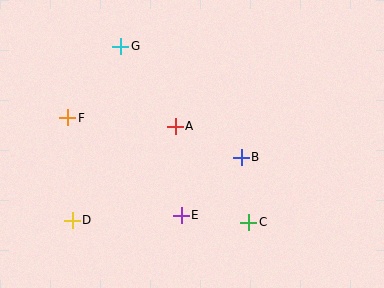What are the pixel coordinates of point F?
Point F is at (68, 118).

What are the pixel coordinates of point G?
Point G is at (121, 46).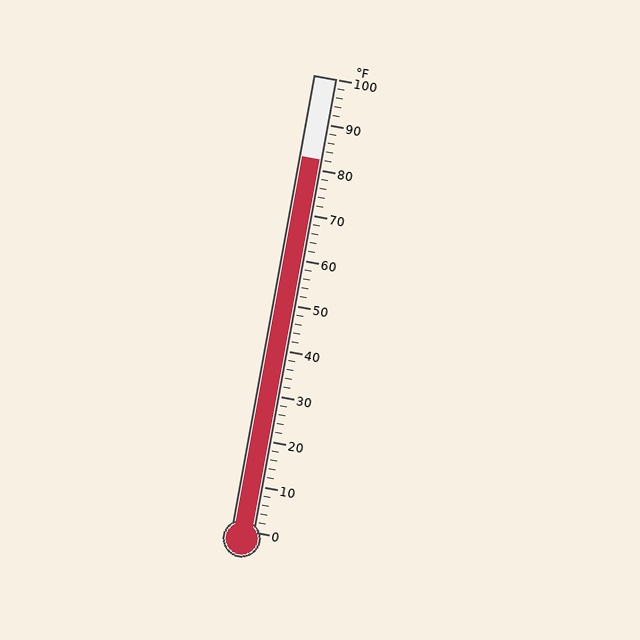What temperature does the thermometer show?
The thermometer shows approximately 82°F.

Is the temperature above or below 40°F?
The temperature is above 40°F.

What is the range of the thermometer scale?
The thermometer scale ranges from 0°F to 100°F.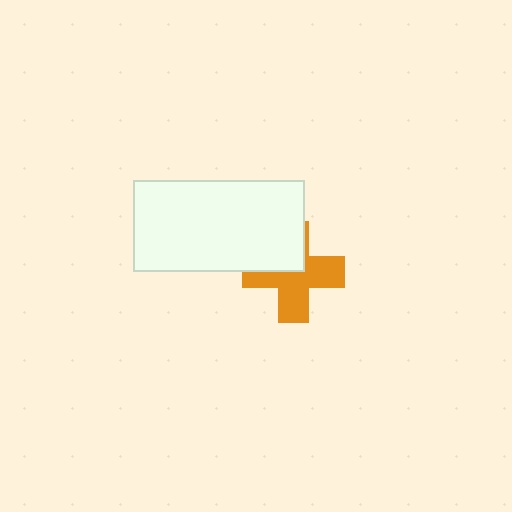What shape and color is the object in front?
The object in front is a white rectangle.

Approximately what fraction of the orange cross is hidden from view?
Roughly 35% of the orange cross is hidden behind the white rectangle.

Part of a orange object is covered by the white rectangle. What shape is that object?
It is a cross.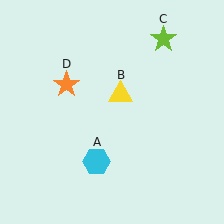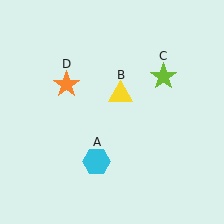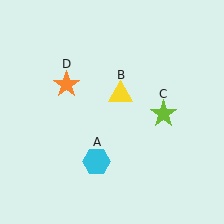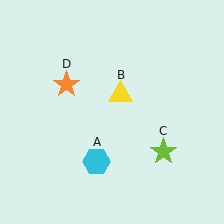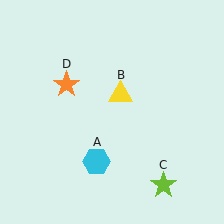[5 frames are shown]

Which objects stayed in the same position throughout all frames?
Cyan hexagon (object A) and yellow triangle (object B) and orange star (object D) remained stationary.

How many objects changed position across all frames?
1 object changed position: lime star (object C).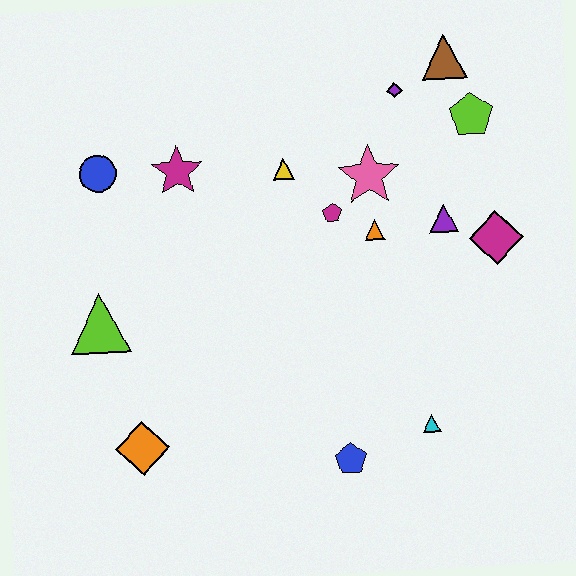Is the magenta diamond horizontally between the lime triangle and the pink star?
No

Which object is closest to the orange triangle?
The magenta pentagon is closest to the orange triangle.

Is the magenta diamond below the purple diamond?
Yes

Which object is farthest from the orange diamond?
The brown triangle is farthest from the orange diamond.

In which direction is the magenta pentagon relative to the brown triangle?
The magenta pentagon is below the brown triangle.